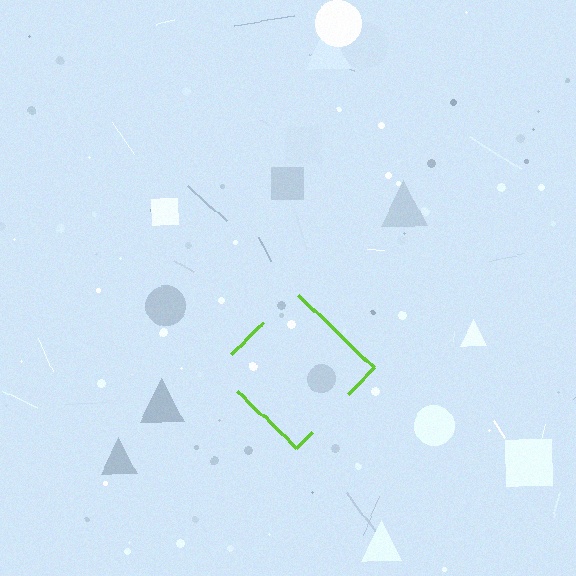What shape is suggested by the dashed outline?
The dashed outline suggests a diamond.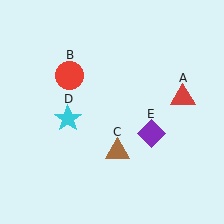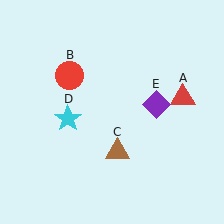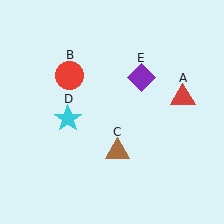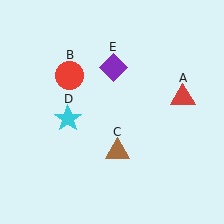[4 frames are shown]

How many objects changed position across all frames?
1 object changed position: purple diamond (object E).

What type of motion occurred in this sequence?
The purple diamond (object E) rotated counterclockwise around the center of the scene.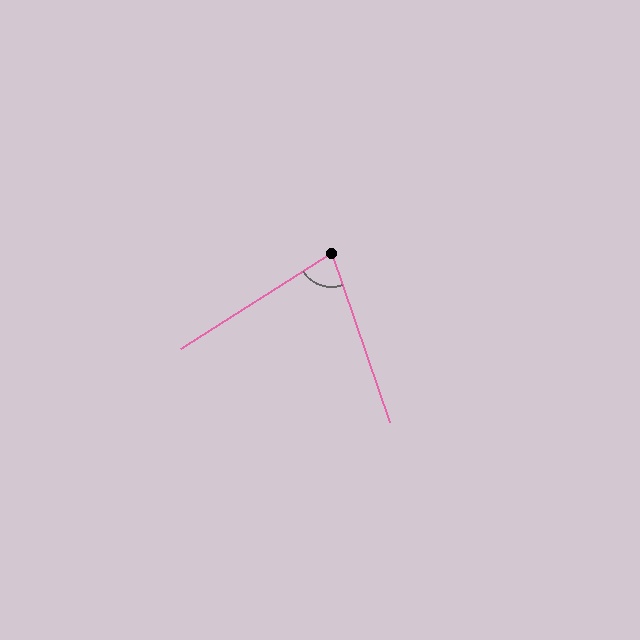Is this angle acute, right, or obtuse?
It is acute.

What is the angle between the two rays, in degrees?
Approximately 76 degrees.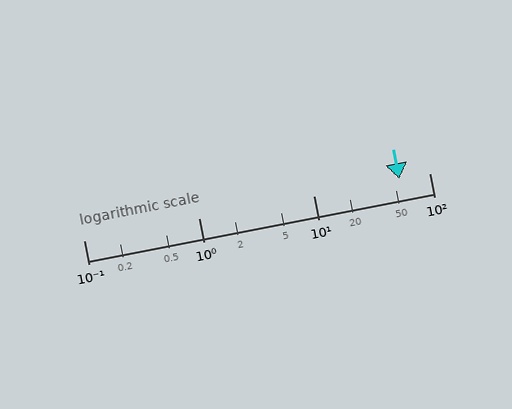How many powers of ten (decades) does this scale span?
The scale spans 3 decades, from 0.1 to 100.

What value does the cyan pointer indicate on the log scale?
The pointer indicates approximately 55.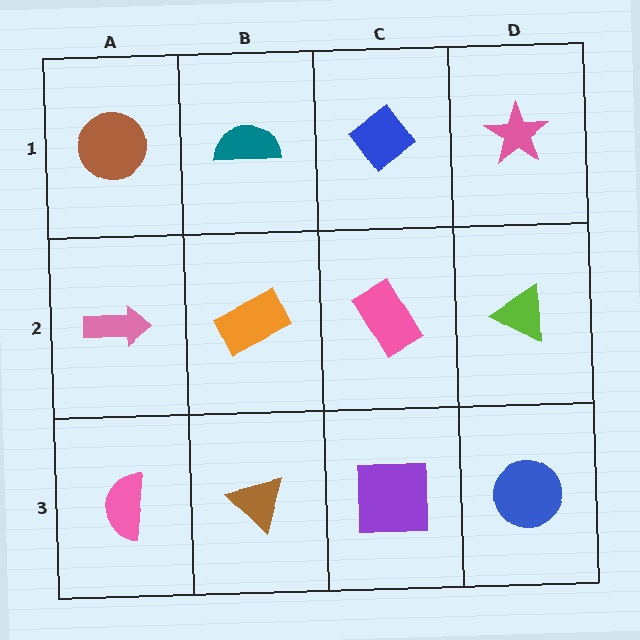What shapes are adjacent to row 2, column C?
A blue diamond (row 1, column C), a purple square (row 3, column C), an orange rectangle (row 2, column B), a lime triangle (row 2, column D).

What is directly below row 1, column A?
A pink arrow.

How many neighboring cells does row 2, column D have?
3.